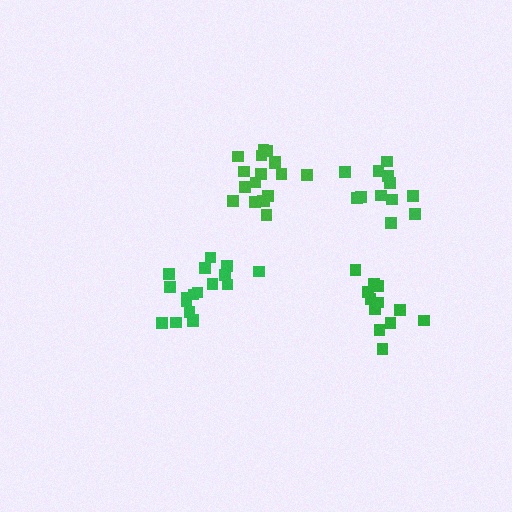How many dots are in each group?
Group 1: 18 dots, Group 2: 18 dots, Group 3: 12 dots, Group 4: 12 dots (60 total).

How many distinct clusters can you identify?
There are 4 distinct clusters.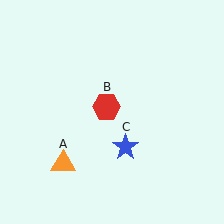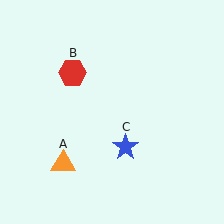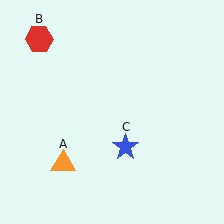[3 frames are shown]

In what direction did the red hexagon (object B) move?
The red hexagon (object B) moved up and to the left.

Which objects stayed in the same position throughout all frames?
Orange triangle (object A) and blue star (object C) remained stationary.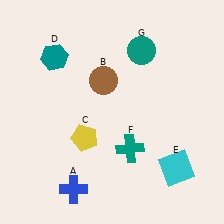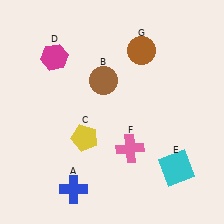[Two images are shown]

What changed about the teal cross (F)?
In Image 1, F is teal. In Image 2, it changed to pink.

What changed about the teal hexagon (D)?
In Image 1, D is teal. In Image 2, it changed to magenta.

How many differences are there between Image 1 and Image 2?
There are 3 differences between the two images.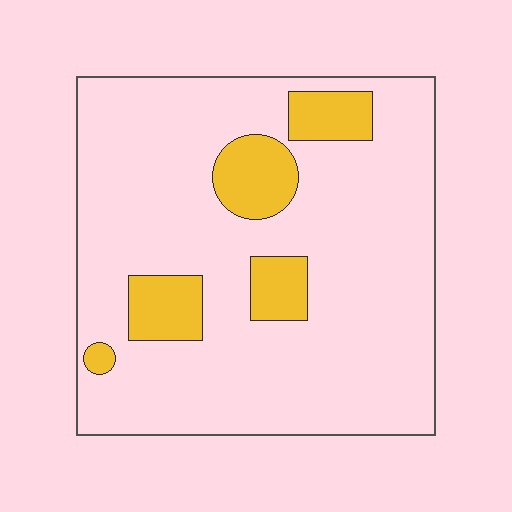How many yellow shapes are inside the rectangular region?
5.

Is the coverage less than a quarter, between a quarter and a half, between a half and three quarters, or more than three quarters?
Less than a quarter.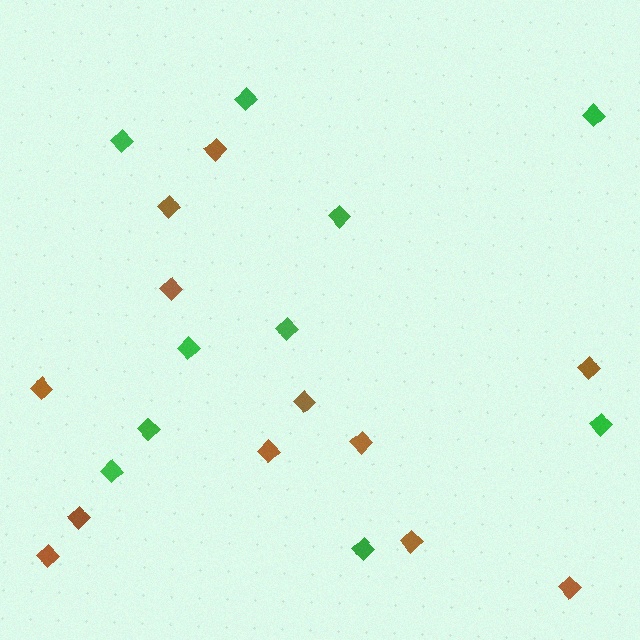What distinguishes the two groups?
There are 2 groups: one group of green diamonds (10) and one group of brown diamonds (12).